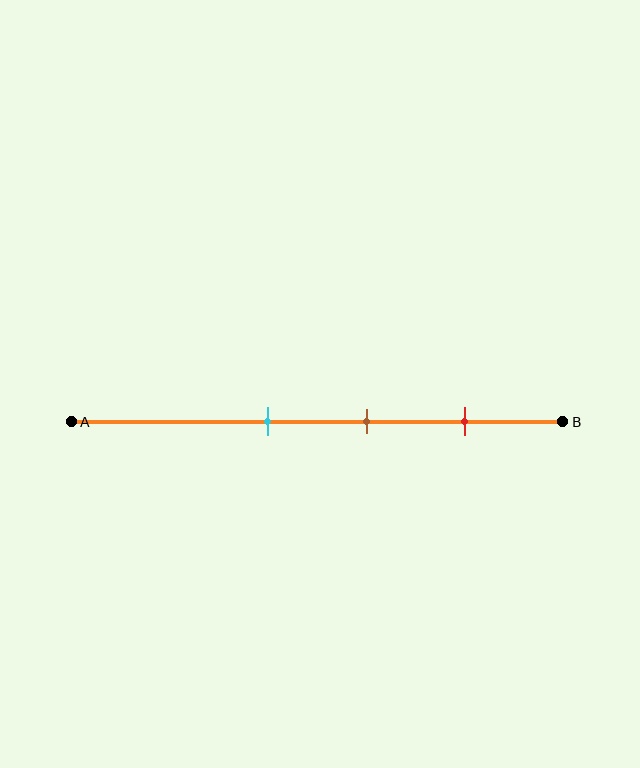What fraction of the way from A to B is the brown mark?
The brown mark is approximately 60% (0.6) of the way from A to B.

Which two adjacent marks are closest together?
The cyan and brown marks are the closest adjacent pair.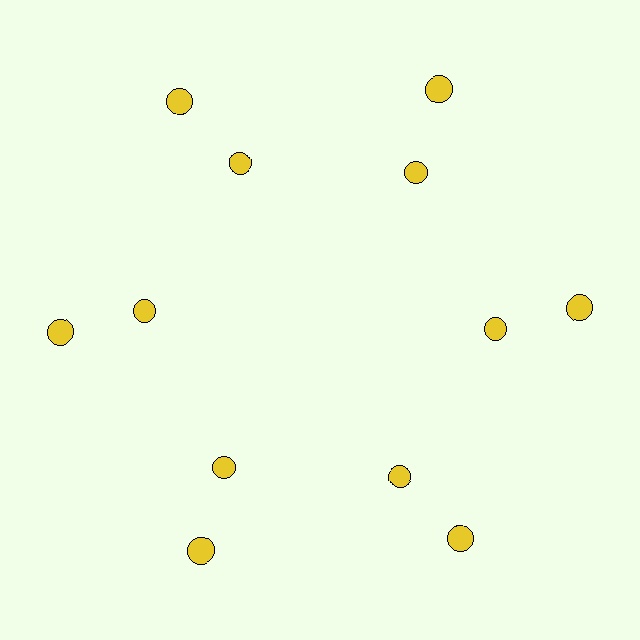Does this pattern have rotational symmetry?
Yes, this pattern has 6-fold rotational symmetry. It looks the same after rotating 60 degrees around the center.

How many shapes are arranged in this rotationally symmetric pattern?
There are 12 shapes, arranged in 6 groups of 2.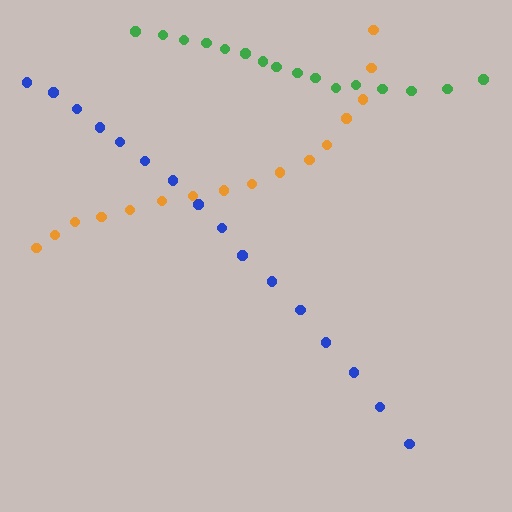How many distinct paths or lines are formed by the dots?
There are 3 distinct paths.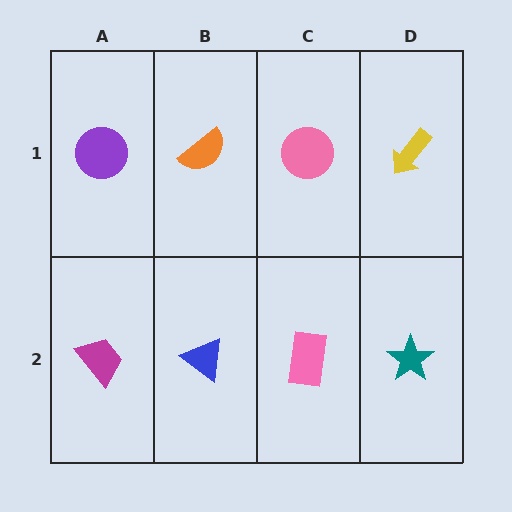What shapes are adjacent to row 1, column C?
A pink rectangle (row 2, column C), an orange semicircle (row 1, column B), a yellow arrow (row 1, column D).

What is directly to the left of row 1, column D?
A pink circle.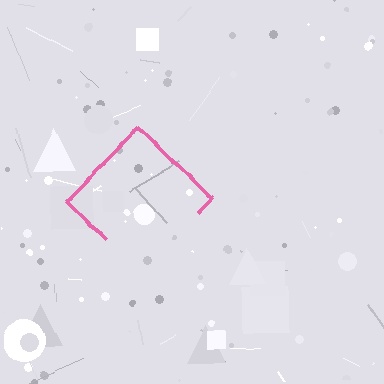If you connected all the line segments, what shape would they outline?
They would outline a diamond.